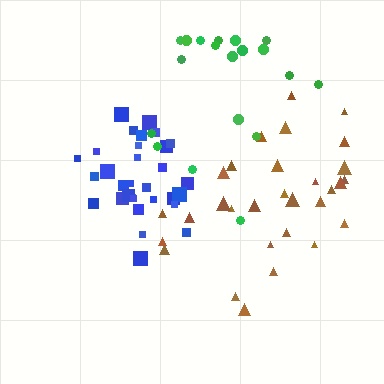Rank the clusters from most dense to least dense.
blue, brown, green.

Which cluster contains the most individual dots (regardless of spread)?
Blue (32).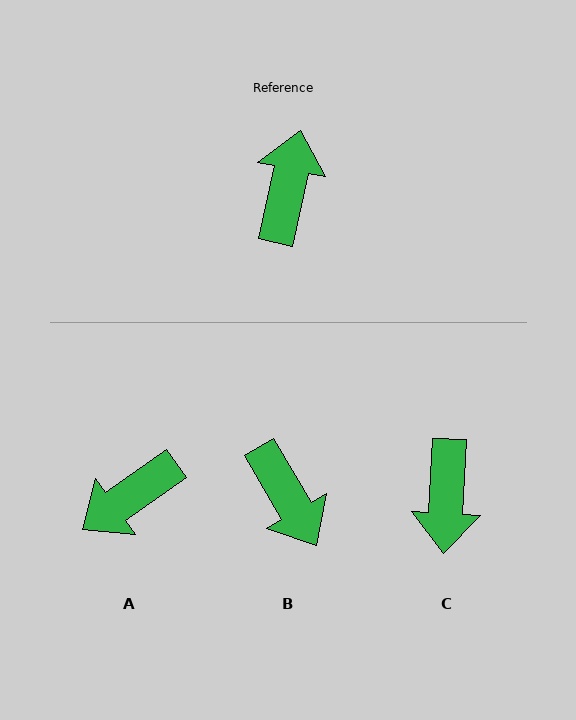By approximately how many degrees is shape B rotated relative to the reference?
Approximately 137 degrees clockwise.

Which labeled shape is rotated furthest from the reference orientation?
C, about 171 degrees away.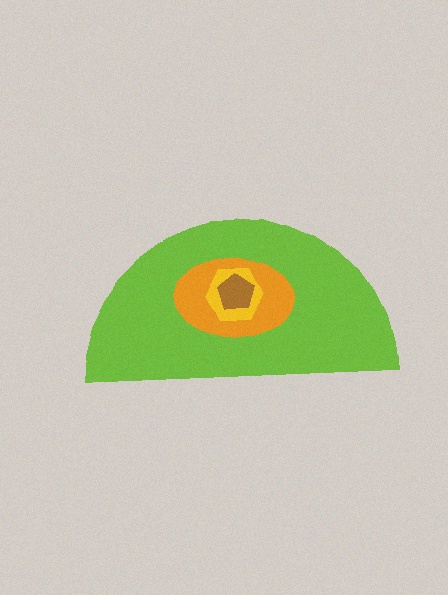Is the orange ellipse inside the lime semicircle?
Yes.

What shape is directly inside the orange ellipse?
The yellow hexagon.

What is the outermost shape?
The lime semicircle.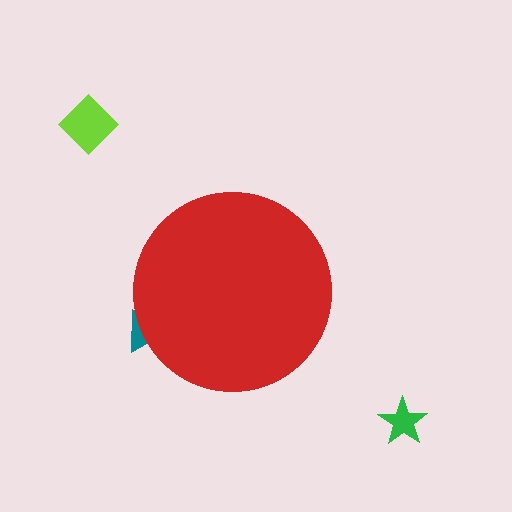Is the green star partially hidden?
No, the green star is fully visible.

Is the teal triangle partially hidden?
Yes, the teal triangle is partially hidden behind the red circle.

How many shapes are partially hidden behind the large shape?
1 shape is partially hidden.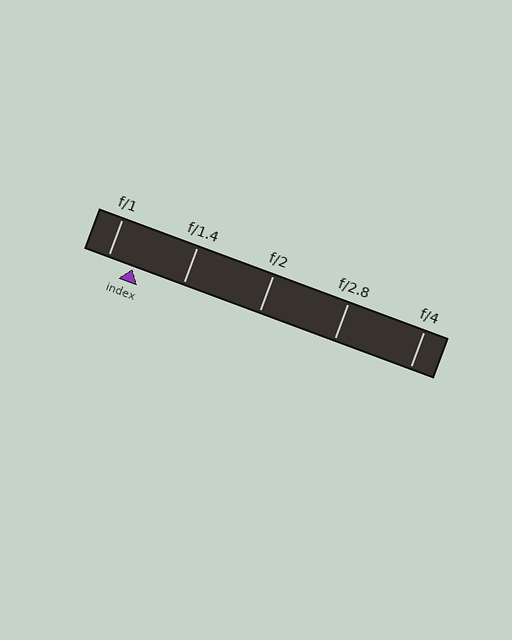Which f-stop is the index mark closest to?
The index mark is closest to f/1.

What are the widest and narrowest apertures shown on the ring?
The widest aperture shown is f/1 and the narrowest is f/4.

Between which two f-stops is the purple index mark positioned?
The index mark is between f/1 and f/1.4.